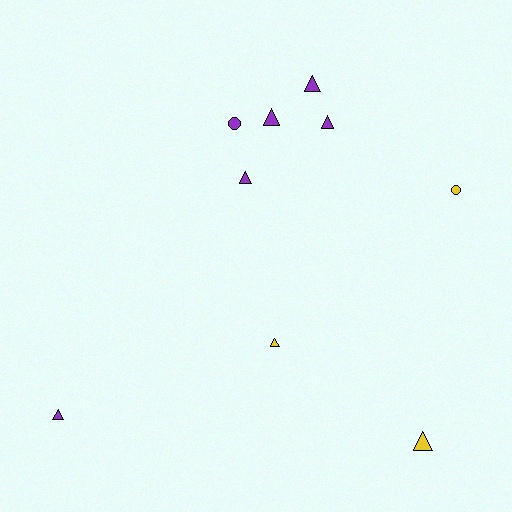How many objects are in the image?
There are 9 objects.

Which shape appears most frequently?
Triangle, with 7 objects.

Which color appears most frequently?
Purple, with 6 objects.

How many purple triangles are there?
There are 5 purple triangles.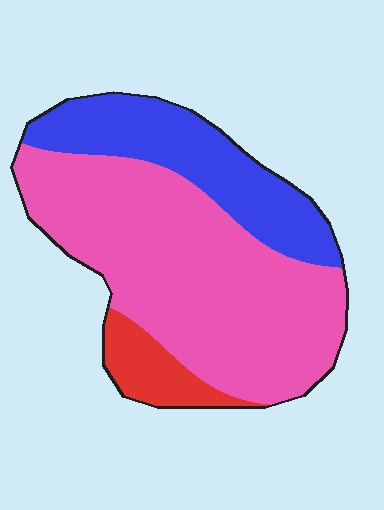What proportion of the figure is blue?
Blue covers about 25% of the figure.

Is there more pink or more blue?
Pink.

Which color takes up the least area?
Red, at roughly 10%.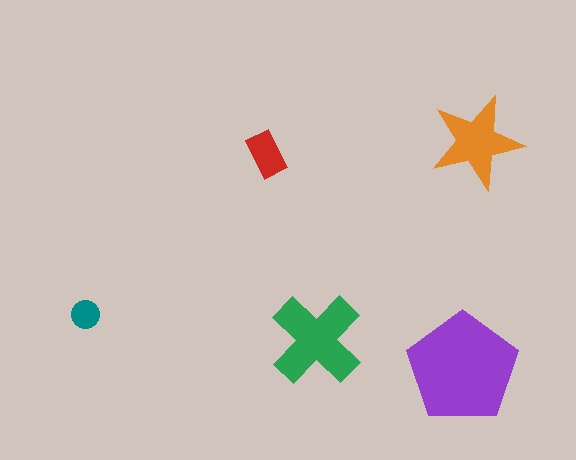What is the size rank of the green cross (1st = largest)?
2nd.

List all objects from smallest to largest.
The teal circle, the red rectangle, the orange star, the green cross, the purple pentagon.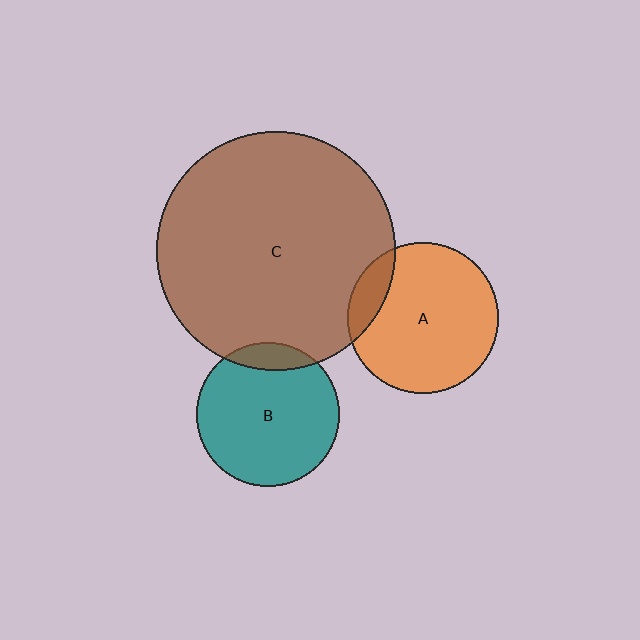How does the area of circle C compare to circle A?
Approximately 2.5 times.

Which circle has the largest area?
Circle C (brown).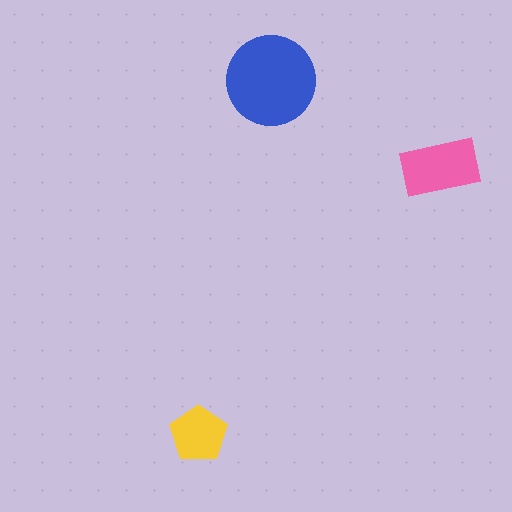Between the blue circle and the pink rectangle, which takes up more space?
The blue circle.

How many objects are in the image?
There are 3 objects in the image.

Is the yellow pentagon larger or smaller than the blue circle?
Smaller.